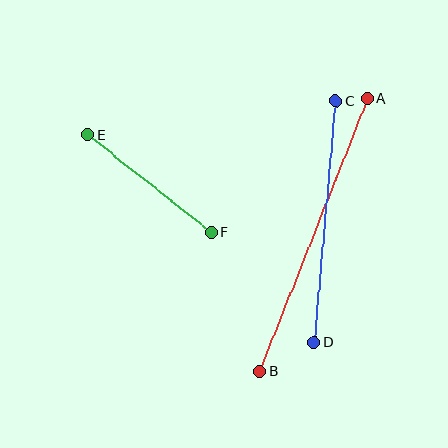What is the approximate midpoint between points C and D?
The midpoint is at approximately (325, 222) pixels.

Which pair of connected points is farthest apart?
Points A and B are farthest apart.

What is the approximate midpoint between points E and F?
The midpoint is at approximately (149, 183) pixels.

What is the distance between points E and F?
The distance is approximately 157 pixels.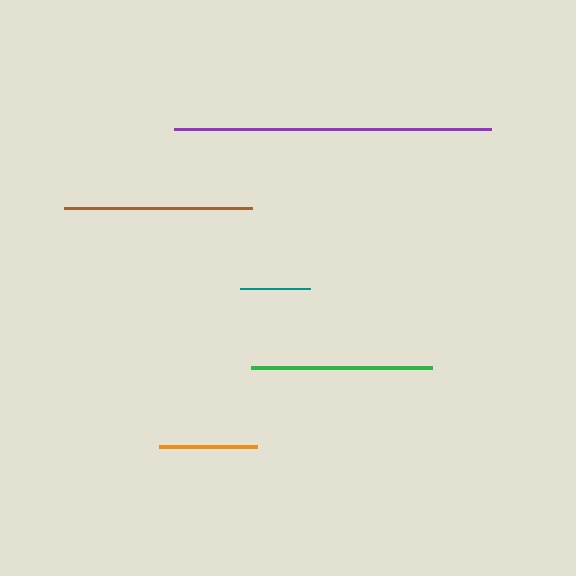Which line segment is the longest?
The purple line is the longest at approximately 316 pixels.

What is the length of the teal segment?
The teal segment is approximately 70 pixels long.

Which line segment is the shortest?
The teal line is the shortest at approximately 70 pixels.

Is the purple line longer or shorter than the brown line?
The purple line is longer than the brown line.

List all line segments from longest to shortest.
From longest to shortest: purple, brown, green, orange, teal.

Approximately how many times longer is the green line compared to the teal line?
The green line is approximately 2.6 times the length of the teal line.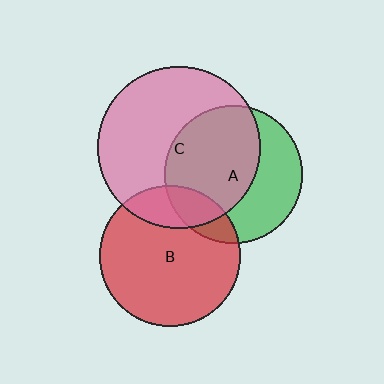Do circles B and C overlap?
Yes.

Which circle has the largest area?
Circle C (pink).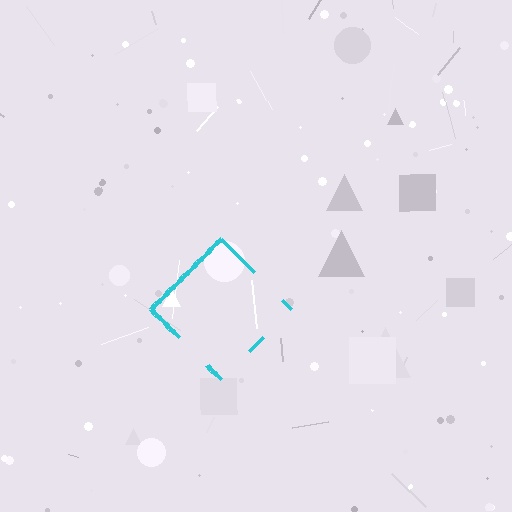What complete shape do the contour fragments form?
The contour fragments form a diamond.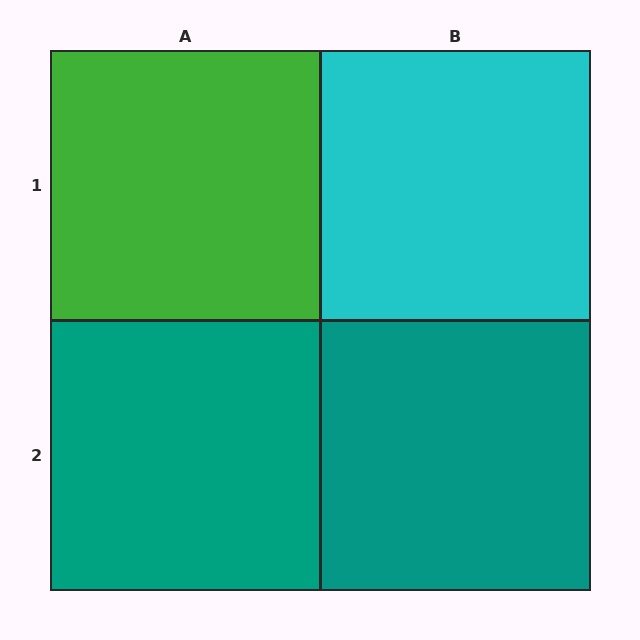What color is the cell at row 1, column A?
Green.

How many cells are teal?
2 cells are teal.